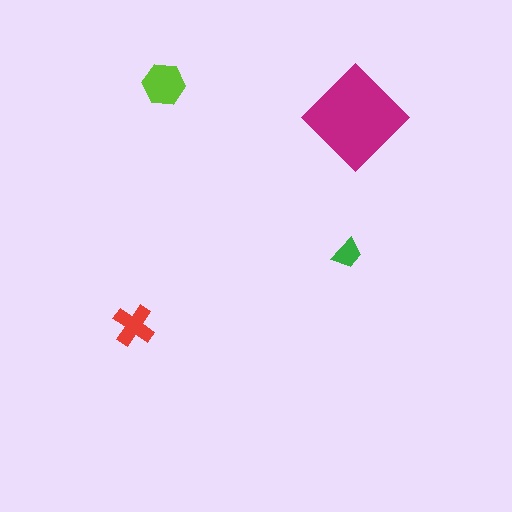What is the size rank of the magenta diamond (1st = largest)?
1st.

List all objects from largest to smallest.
The magenta diamond, the lime hexagon, the red cross, the green trapezoid.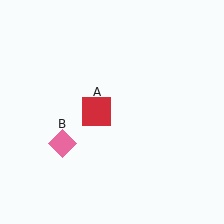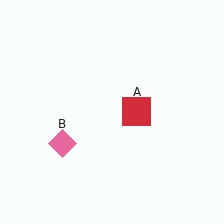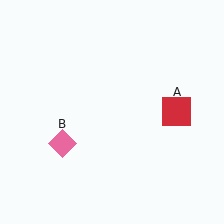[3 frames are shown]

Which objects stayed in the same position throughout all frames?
Pink diamond (object B) remained stationary.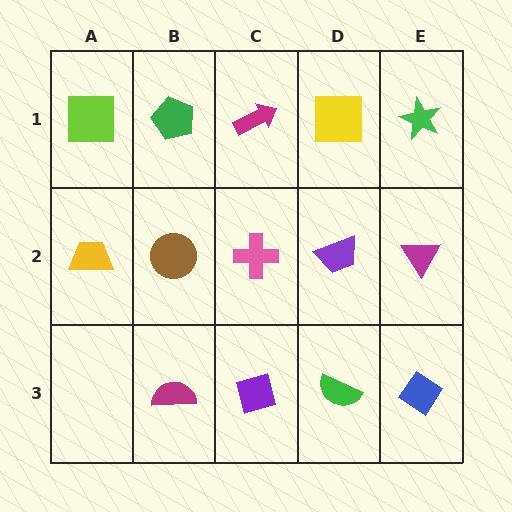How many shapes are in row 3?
4 shapes.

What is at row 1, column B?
A green pentagon.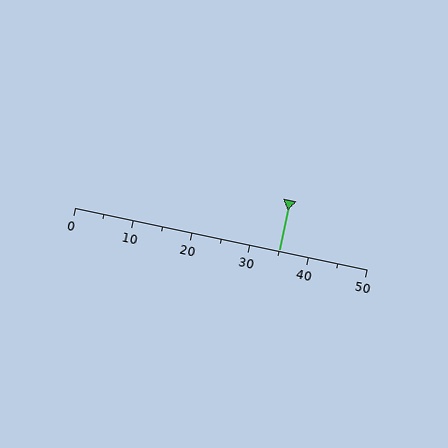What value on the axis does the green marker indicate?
The marker indicates approximately 35.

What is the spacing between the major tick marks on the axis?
The major ticks are spaced 10 apart.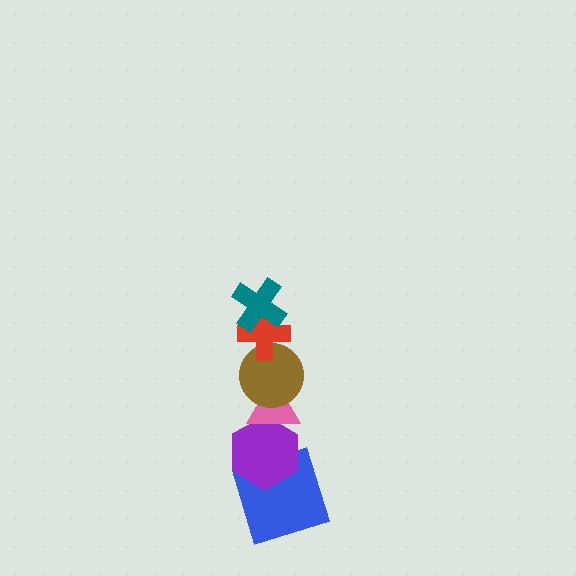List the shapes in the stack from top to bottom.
From top to bottom: the teal cross, the red cross, the brown circle, the pink triangle, the purple hexagon, the blue square.